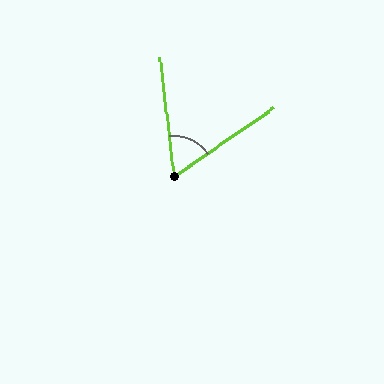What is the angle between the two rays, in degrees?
Approximately 62 degrees.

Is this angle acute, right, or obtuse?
It is acute.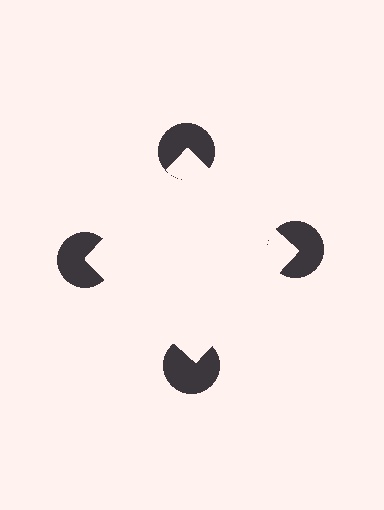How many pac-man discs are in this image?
There are 4 — one at each vertex of the illusory square.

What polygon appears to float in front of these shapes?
An illusory square — its edges are inferred from the aligned wedge cuts in the pac-man discs, not physically drawn.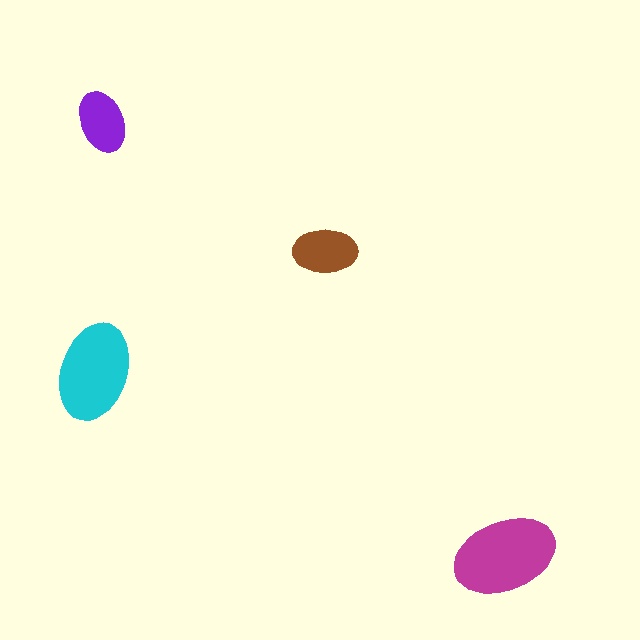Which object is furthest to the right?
The magenta ellipse is rightmost.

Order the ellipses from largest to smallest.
the magenta one, the cyan one, the brown one, the purple one.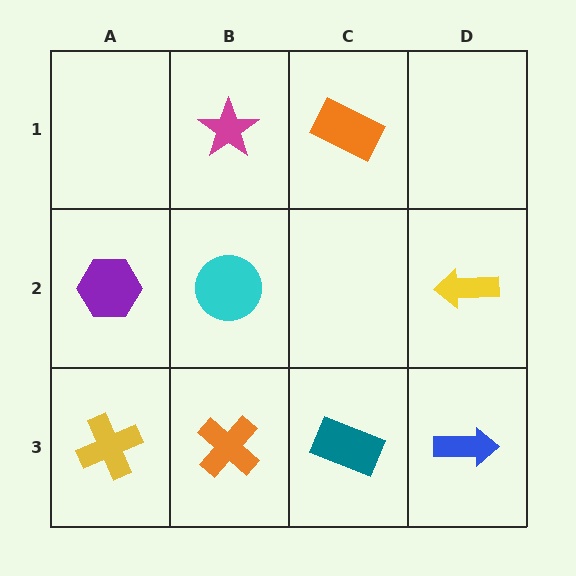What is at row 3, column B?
An orange cross.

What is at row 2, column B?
A cyan circle.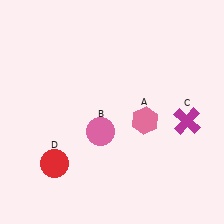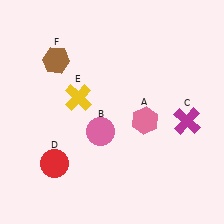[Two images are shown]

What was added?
A yellow cross (E), a brown hexagon (F) were added in Image 2.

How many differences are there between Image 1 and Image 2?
There are 2 differences between the two images.